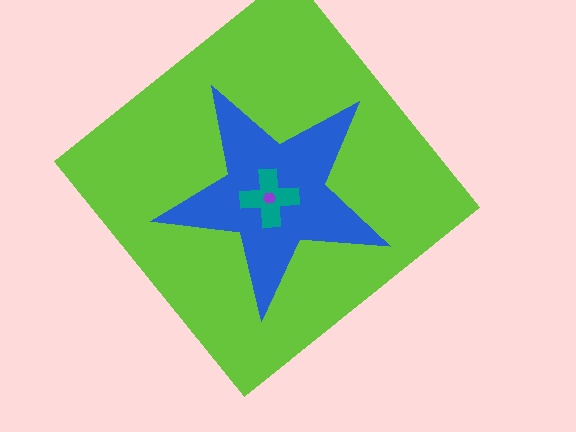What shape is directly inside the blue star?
The teal cross.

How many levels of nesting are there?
4.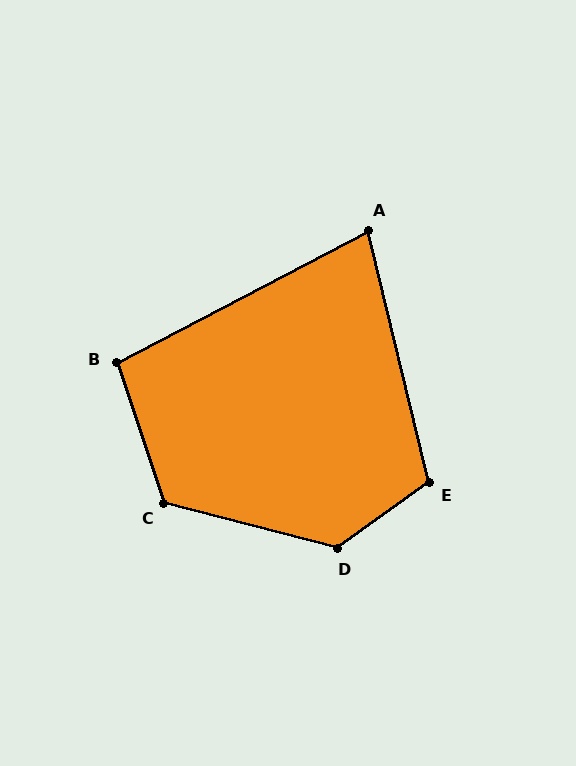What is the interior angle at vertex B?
Approximately 99 degrees (obtuse).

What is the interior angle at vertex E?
Approximately 112 degrees (obtuse).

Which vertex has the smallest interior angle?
A, at approximately 76 degrees.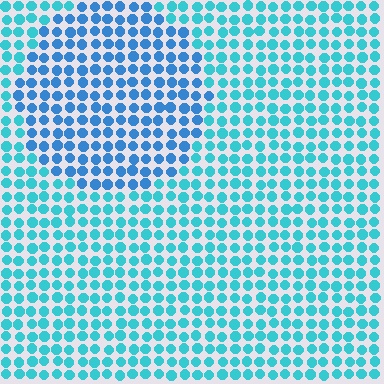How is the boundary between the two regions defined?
The boundary is defined purely by a slight shift in hue (about 27 degrees). Spacing, size, and orientation are identical on both sides.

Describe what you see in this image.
The image is filled with small cyan elements in a uniform arrangement. A circle-shaped region is visible where the elements are tinted to a slightly different hue, forming a subtle color boundary.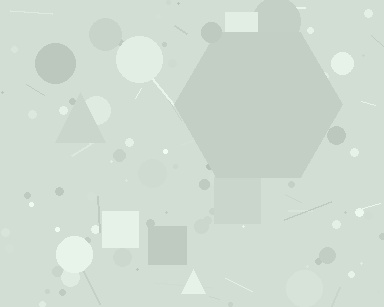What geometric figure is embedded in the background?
A hexagon is embedded in the background.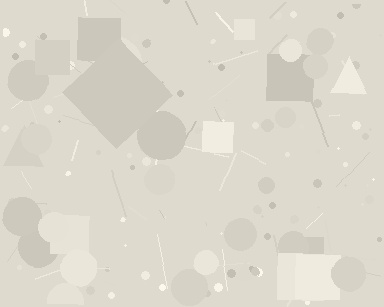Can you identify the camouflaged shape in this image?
The camouflaged shape is a diamond.